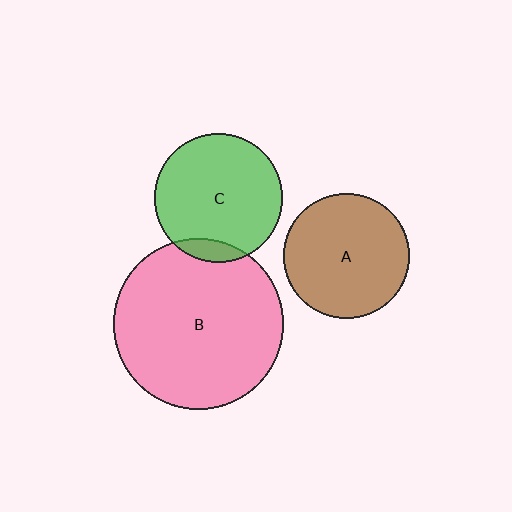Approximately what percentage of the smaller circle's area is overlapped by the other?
Approximately 10%.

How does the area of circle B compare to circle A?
Approximately 1.9 times.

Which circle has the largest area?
Circle B (pink).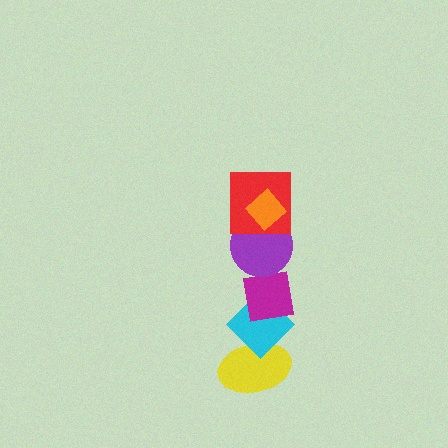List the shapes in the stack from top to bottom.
From top to bottom: the orange diamond, the red square, the purple circle, the magenta square, the cyan diamond, the yellow ellipse.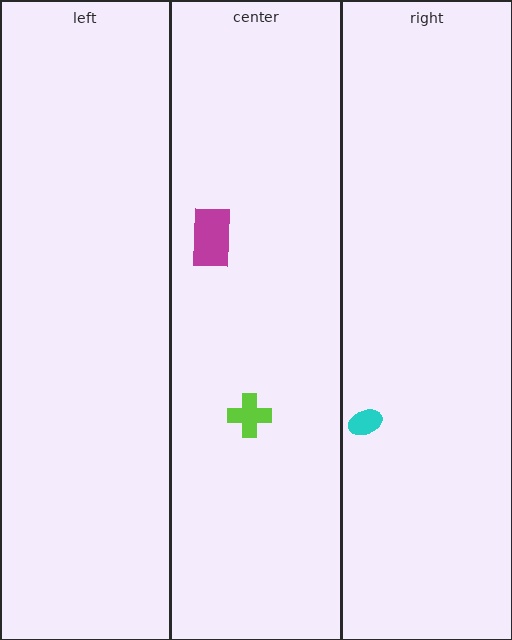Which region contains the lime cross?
The center region.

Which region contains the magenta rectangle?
The center region.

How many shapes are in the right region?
1.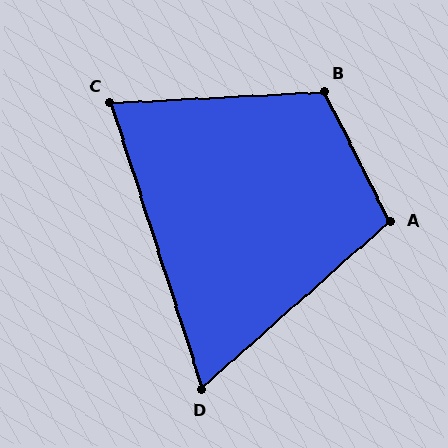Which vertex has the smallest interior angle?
D, at approximately 66 degrees.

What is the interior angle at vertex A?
Approximately 105 degrees (obtuse).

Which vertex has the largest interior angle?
B, at approximately 114 degrees.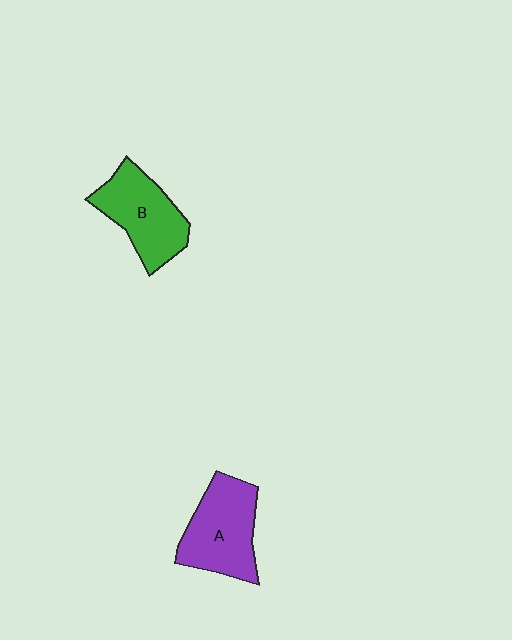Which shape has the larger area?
Shape A (purple).